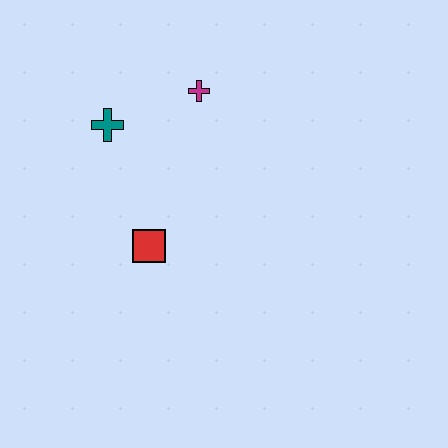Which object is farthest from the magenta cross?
The red square is farthest from the magenta cross.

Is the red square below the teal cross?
Yes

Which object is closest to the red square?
The teal cross is closest to the red square.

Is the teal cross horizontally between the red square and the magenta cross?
No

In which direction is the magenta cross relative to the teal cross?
The magenta cross is to the right of the teal cross.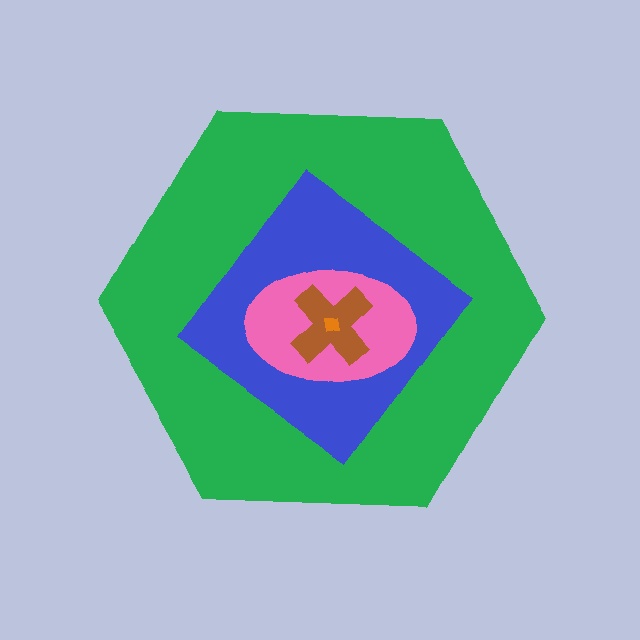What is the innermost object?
The orange square.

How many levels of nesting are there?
5.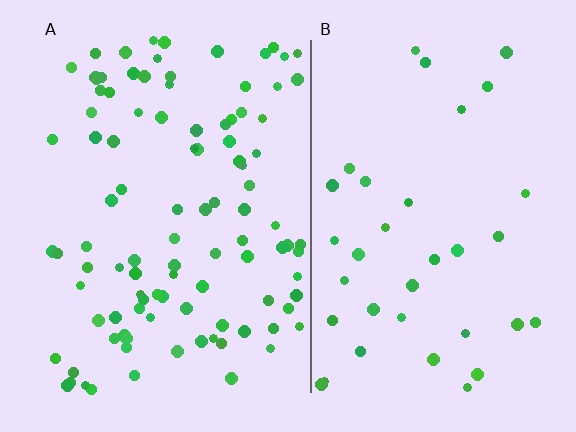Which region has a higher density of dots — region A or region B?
A (the left).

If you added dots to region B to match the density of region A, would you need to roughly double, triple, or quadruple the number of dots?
Approximately triple.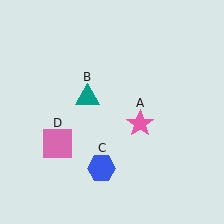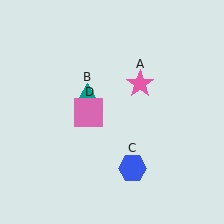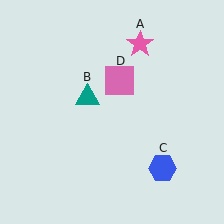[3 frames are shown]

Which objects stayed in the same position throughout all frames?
Teal triangle (object B) remained stationary.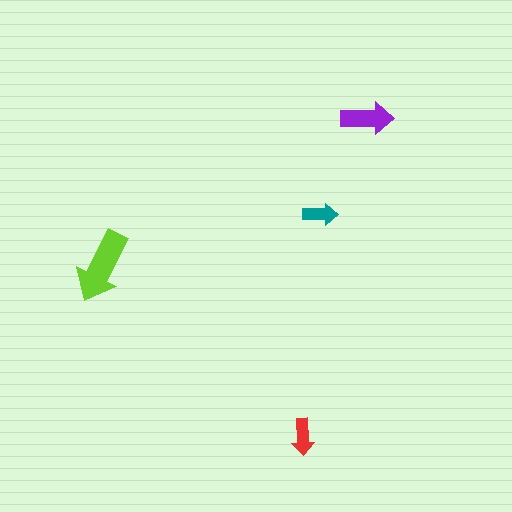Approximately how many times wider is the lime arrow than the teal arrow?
About 2 times wider.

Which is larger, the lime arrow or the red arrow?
The lime one.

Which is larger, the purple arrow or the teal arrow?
The purple one.